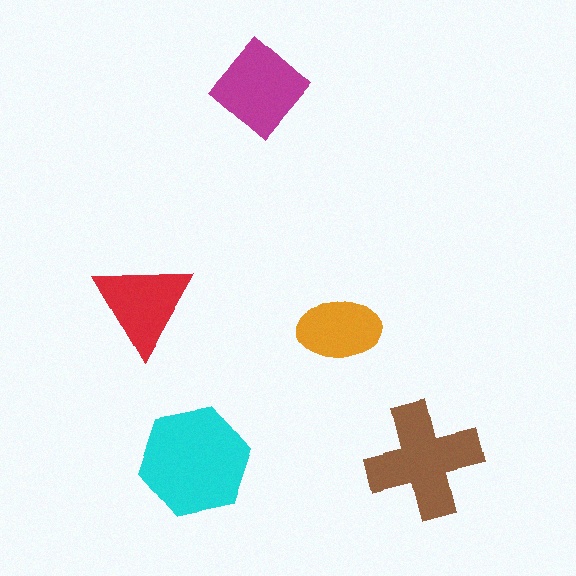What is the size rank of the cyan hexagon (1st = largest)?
1st.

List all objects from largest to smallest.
The cyan hexagon, the brown cross, the magenta diamond, the red triangle, the orange ellipse.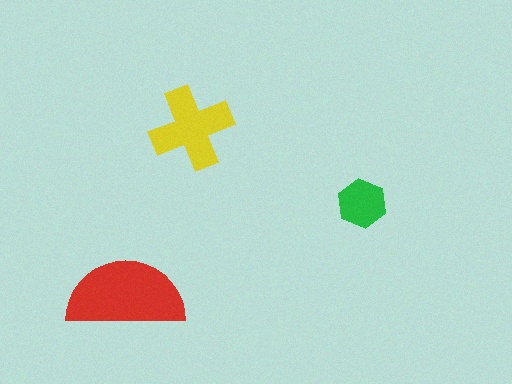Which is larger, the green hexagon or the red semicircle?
The red semicircle.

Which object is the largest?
The red semicircle.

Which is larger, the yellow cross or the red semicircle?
The red semicircle.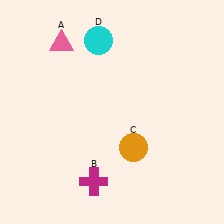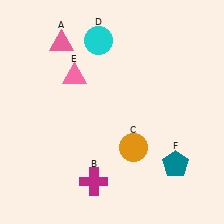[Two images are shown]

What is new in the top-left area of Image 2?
A pink triangle (E) was added in the top-left area of Image 2.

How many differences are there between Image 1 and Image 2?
There are 2 differences between the two images.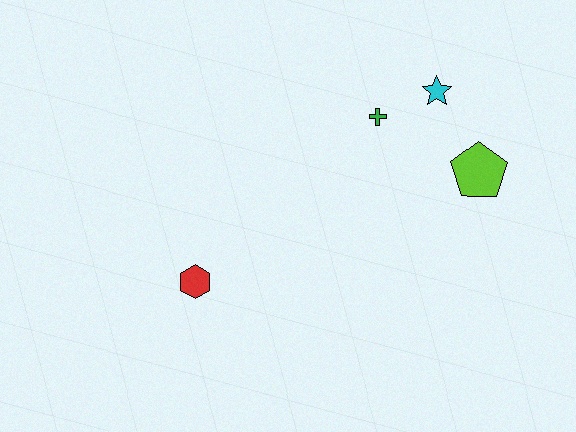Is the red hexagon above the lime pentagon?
No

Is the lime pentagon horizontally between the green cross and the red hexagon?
No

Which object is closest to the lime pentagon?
The cyan star is closest to the lime pentagon.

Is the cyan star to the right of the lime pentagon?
No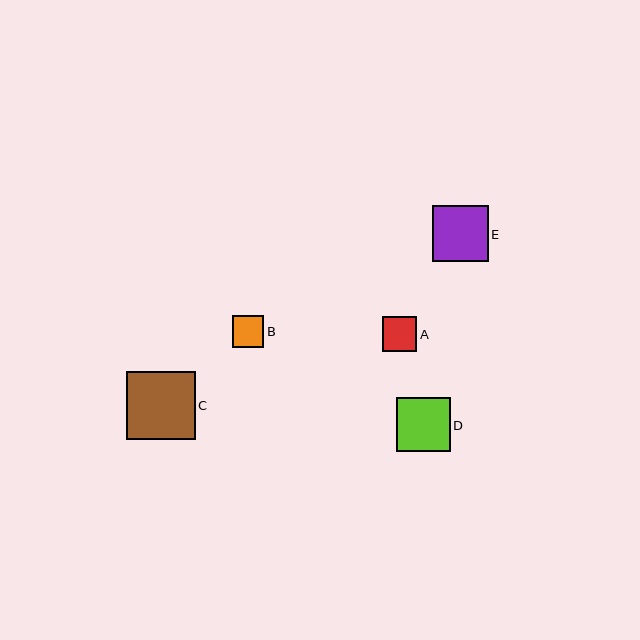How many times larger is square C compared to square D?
Square C is approximately 1.3 times the size of square D.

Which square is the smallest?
Square B is the smallest with a size of approximately 32 pixels.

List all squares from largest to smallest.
From largest to smallest: C, E, D, A, B.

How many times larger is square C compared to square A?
Square C is approximately 2.0 times the size of square A.